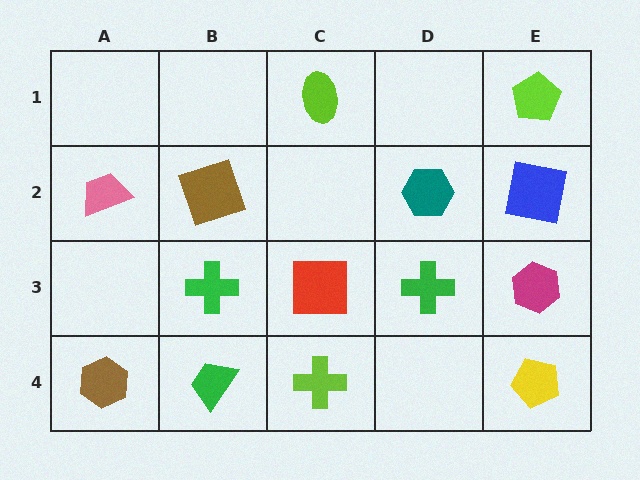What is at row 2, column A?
A pink trapezoid.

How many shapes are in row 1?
2 shapes.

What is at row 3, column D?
A green cross.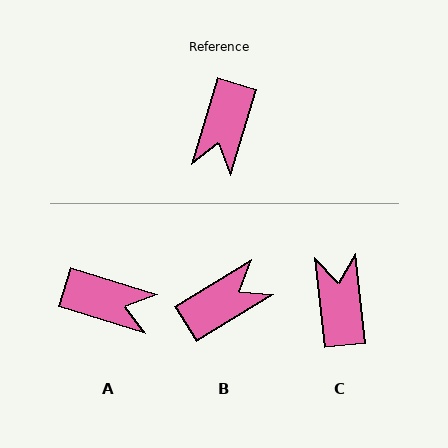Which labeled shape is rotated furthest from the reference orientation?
C, about 157 degrees away.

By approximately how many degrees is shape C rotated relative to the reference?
Approximately 157 degrees clockwise.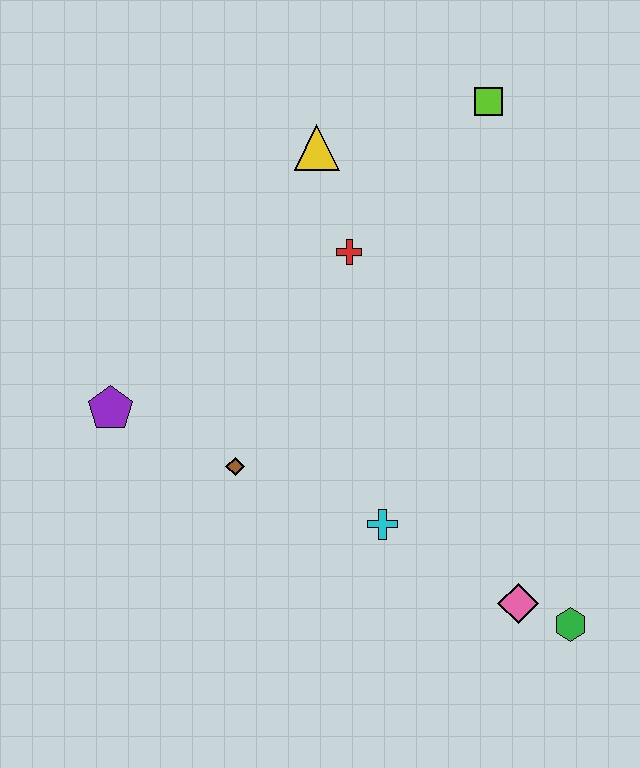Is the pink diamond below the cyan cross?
Yes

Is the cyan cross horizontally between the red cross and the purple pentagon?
No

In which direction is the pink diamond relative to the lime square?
The pink diamond is below the lime square.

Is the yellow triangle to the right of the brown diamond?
Yes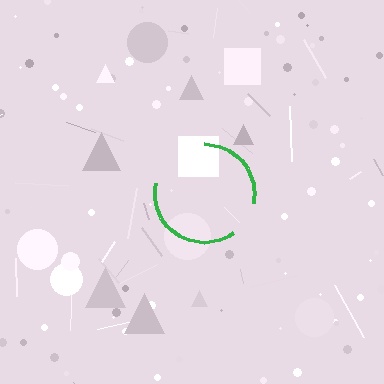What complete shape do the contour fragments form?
The contour fragments form a circle.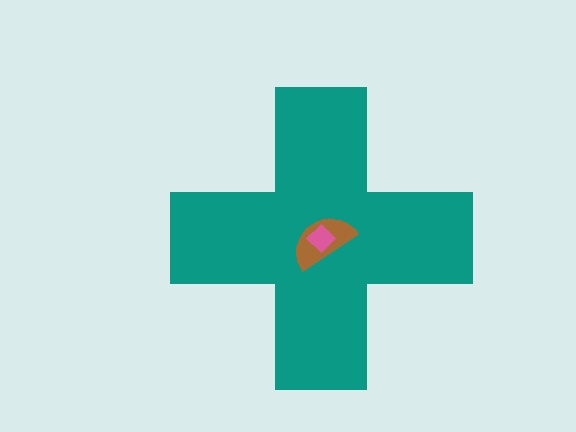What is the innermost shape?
The pink diamond.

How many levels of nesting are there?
3.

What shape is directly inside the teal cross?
The brown semicircle.